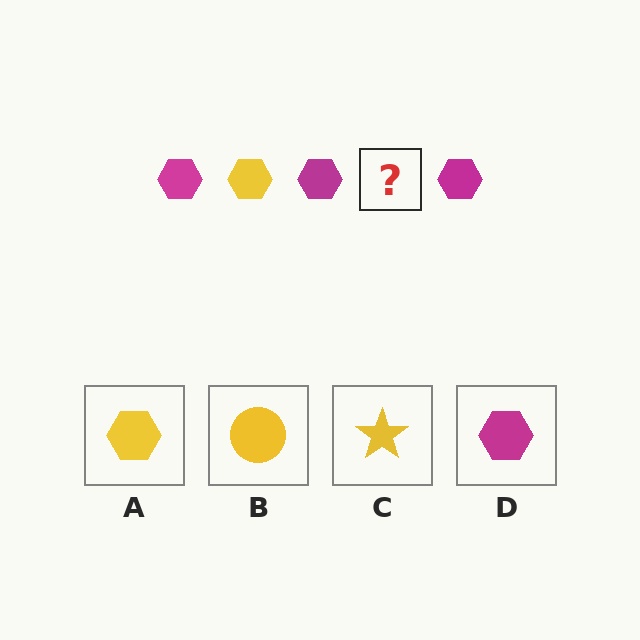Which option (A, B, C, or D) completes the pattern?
A.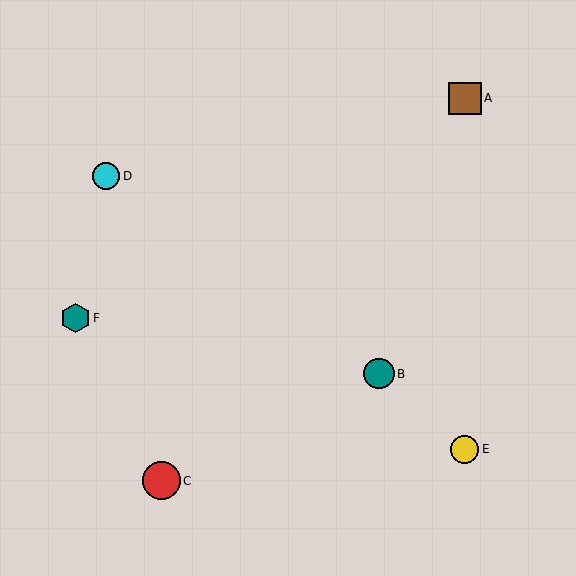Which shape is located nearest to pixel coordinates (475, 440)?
The yellow circle (labeled E) at (465, 449) is nearest to that location.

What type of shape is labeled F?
Shape F is a teal hexagon.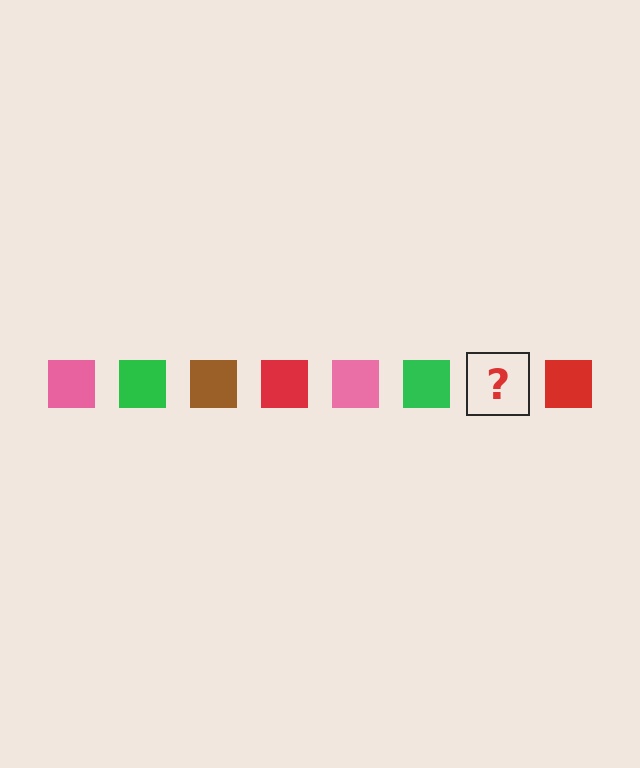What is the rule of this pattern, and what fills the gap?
The rule is that the pattern cycles through pink, green, brown, red squares. The gap should be filled with a brown square.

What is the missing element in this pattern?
The missing element is a brown square.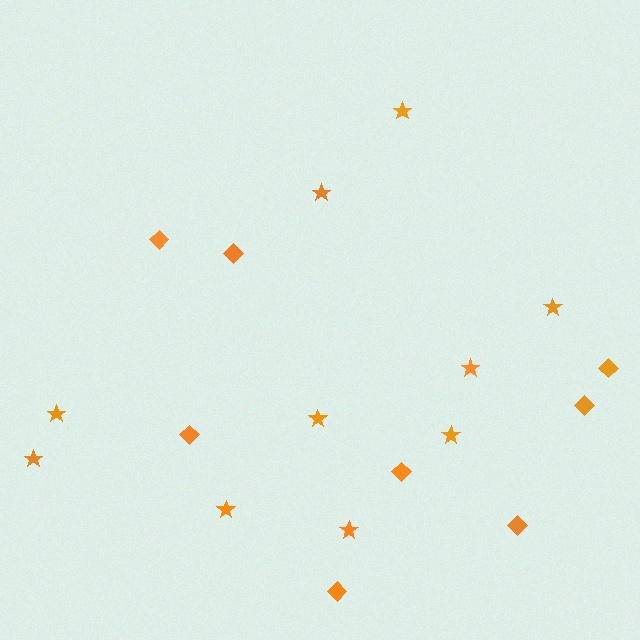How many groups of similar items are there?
There are 2 groups: one group of stars (10) and one group of diamonds (8).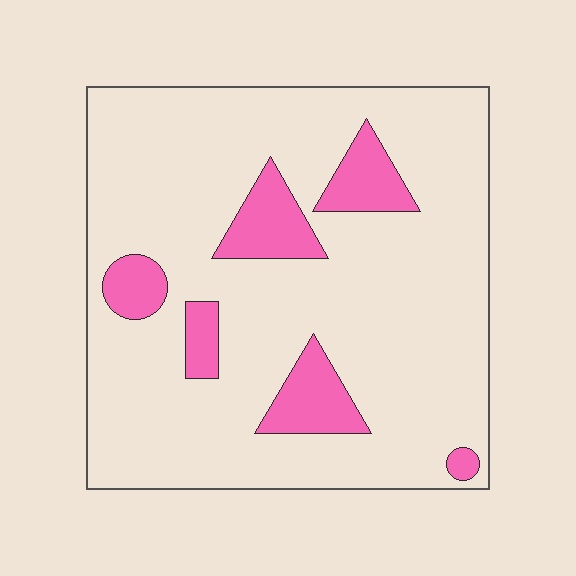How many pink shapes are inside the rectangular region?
6.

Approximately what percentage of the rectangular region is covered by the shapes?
Approximately 15%.